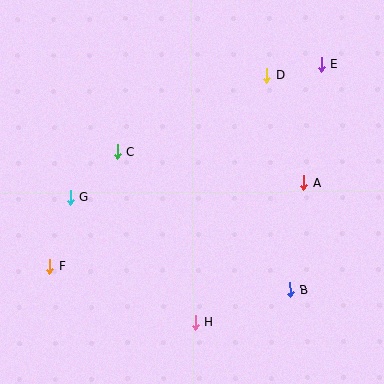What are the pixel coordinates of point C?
Point C is at (117, 152).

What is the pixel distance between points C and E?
The distance between C and E is 223 pixels.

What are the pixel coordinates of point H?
Point H is at (195, 322).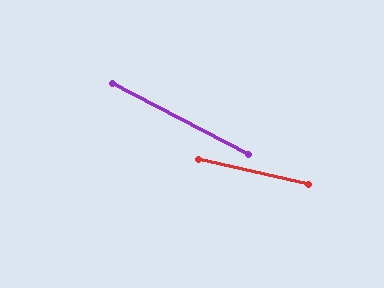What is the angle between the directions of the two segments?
Approximately 15 degrees.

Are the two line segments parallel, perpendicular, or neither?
Neither parallel nor perpendicular — they differ by about 15°.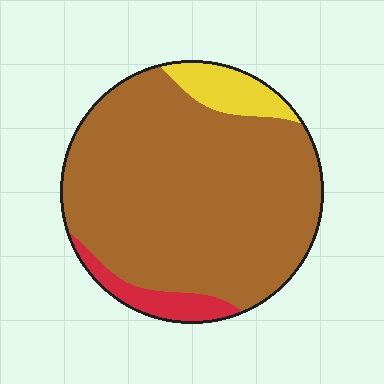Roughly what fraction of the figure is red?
Red takes up about one tenth (1/10) of the figure.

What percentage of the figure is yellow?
Yellow takes up about one tenth (1/10) of the figure.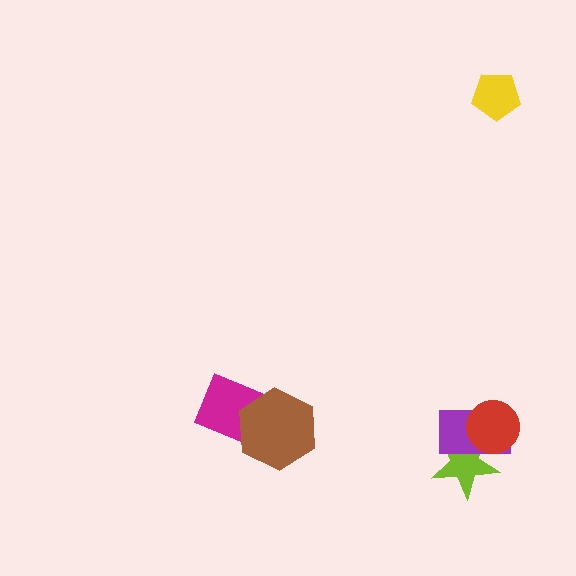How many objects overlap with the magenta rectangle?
1 object overlaps with the magenta rectangle.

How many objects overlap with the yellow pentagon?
0 objects overlap with the yellow pentagon.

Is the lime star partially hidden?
Yes, it is partially covered by another shape.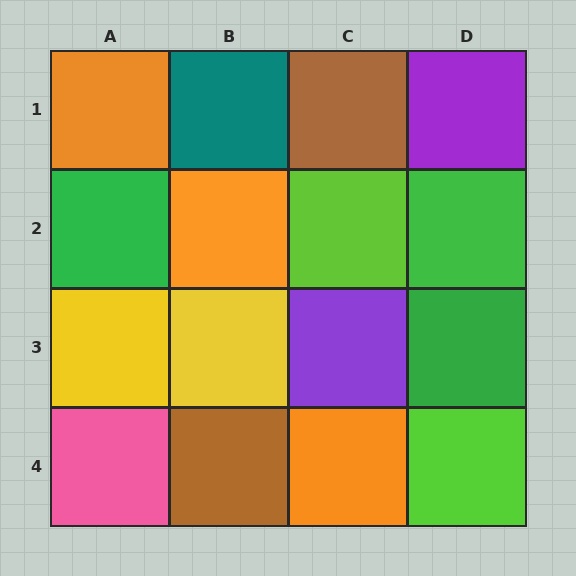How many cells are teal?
1 cell is teal.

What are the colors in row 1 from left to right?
Orange, teal, brown, purple.